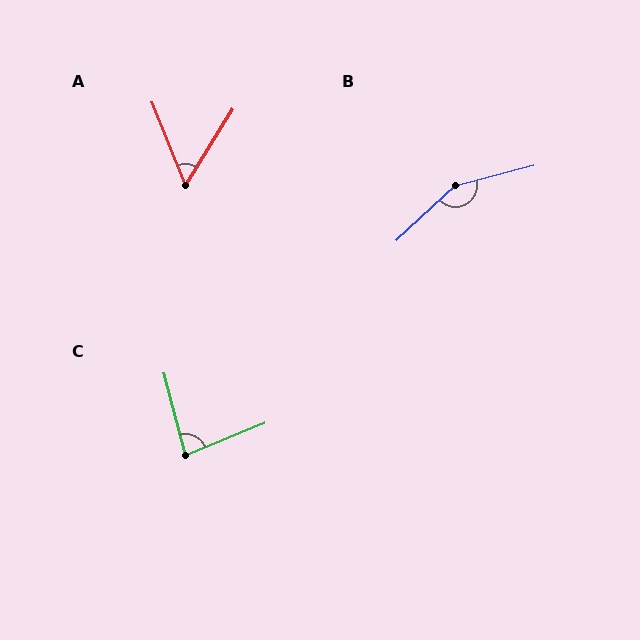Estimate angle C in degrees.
Approximately 82 degrees.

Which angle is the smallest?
A, at approximately 54 degrees.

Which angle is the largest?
B, at approximately 151 degrees.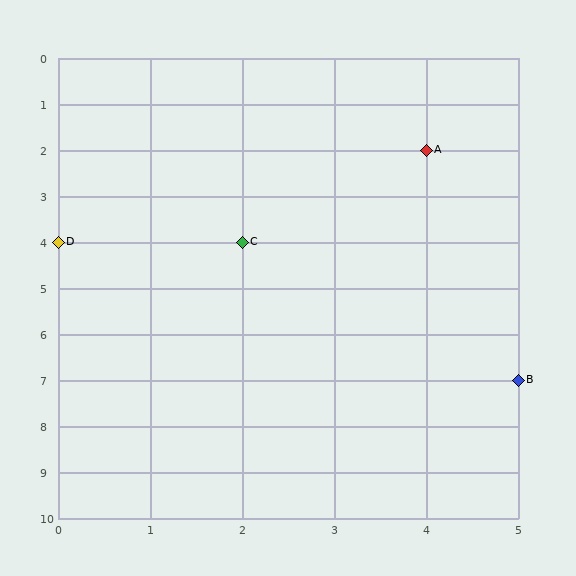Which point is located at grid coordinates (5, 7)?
Point B is at (5, 7).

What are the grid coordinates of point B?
Point B is at grid coordinates (5, 7).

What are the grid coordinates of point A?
Point A is at grid coordinates (4, 2).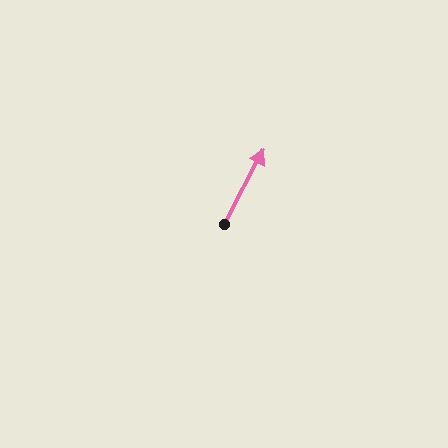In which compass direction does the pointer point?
Northeast.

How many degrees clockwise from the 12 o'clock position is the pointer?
Approximately 28 degrees.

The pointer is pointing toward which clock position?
Roughly 1 o'clock.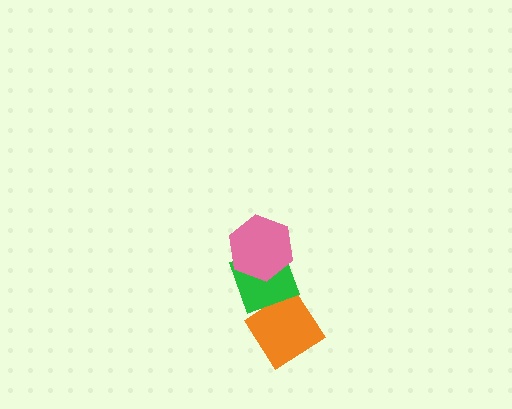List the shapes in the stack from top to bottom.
From top to bottom: the pink hexagon, the green diamond, the orange diamond.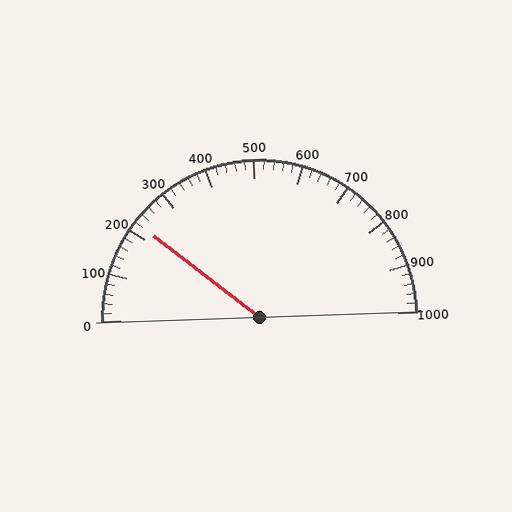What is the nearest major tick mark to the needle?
The nearest major tick mark is 200.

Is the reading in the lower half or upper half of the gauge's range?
The reading is in the lower half of the range (0 to 1000).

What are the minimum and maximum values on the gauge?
The gauge ranges from 0 to 1000.